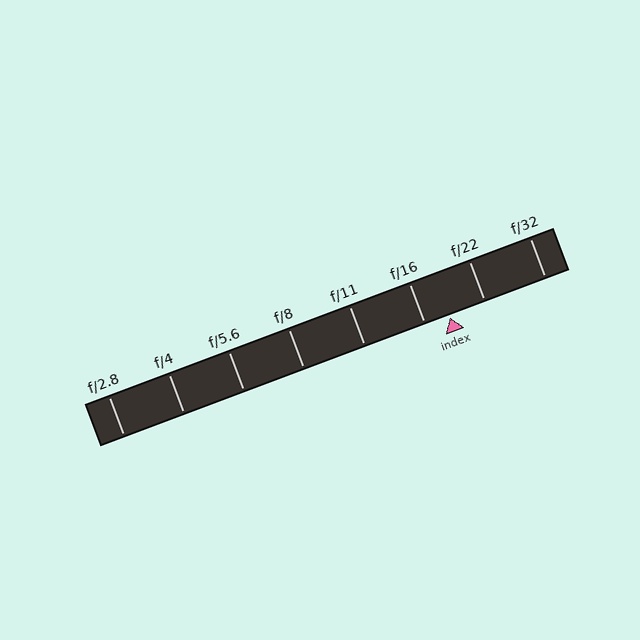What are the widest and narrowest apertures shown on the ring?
The widest aperture shown is f/2.8 and the narrowest is f/32.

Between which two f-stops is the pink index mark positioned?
The index mark is between f/16 and f/22.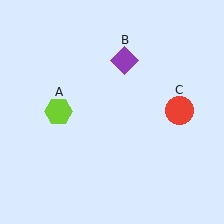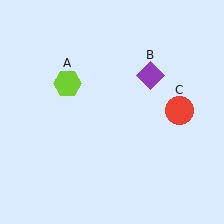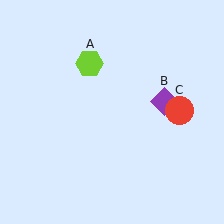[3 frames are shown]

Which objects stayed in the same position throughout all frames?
Red circle (object C) remained stationary.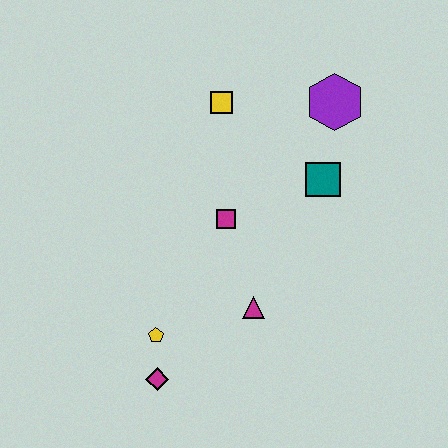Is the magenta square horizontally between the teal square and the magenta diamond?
Yes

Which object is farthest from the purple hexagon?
The magenta diamond is farthest from the purple hexagon.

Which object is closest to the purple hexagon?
The teal square is closest to the purple hexagon.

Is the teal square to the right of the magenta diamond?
Yes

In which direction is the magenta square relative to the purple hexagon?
The magenta square is below the purple hexagon.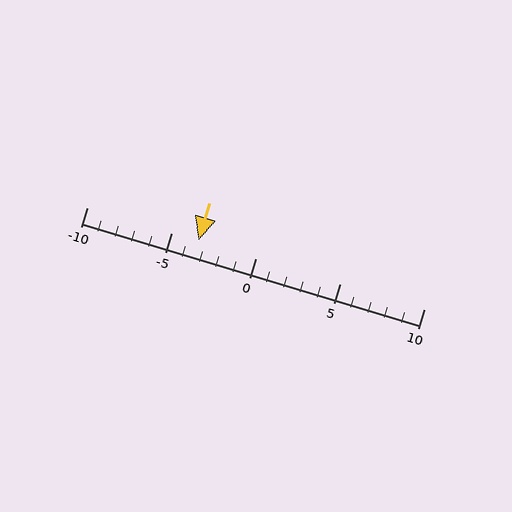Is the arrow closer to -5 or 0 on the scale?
The arrow is closer to -5.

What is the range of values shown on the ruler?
The ruler shows values from -10 to 10.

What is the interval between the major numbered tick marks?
The major tick marks are spaced 5 units apart.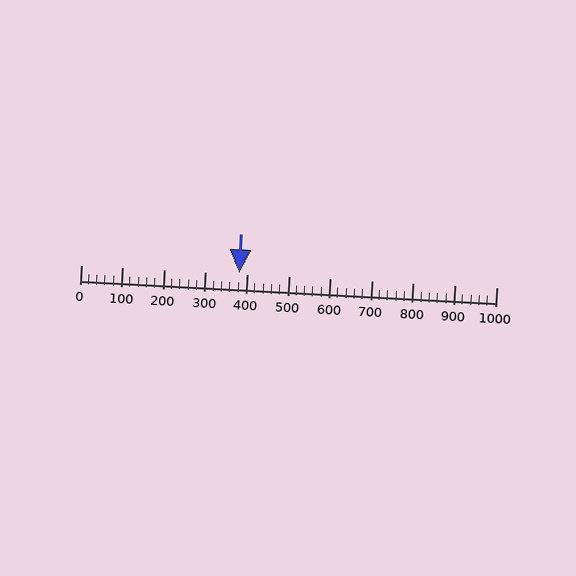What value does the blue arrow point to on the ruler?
The blue arrow points to approximately 380.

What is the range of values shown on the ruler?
The ruler shows values from 0 to 1000.